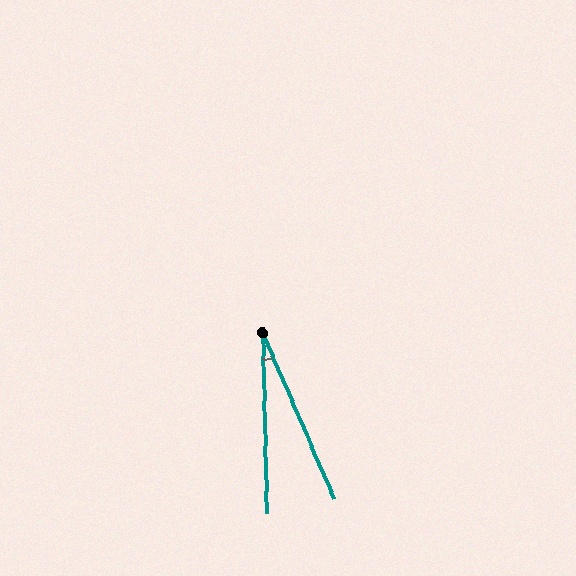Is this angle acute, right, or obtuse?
It is acute.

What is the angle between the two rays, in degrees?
Approximately 22 degrees.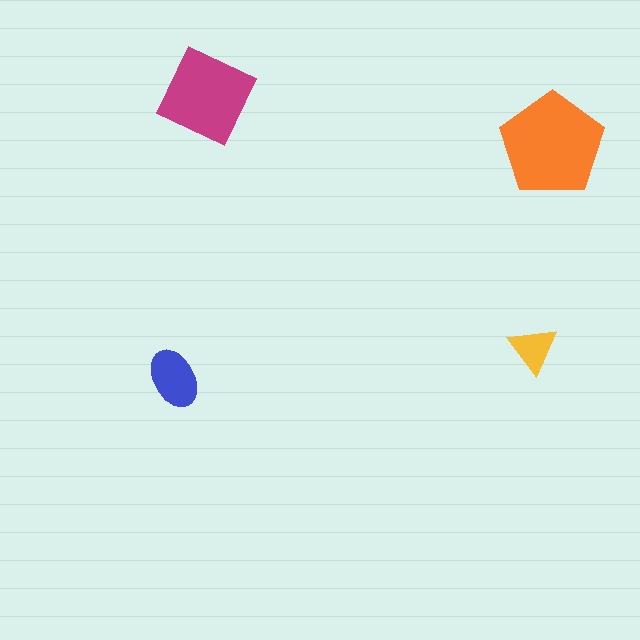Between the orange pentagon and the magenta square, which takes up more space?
The orange pentagon.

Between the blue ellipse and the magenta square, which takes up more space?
The magenta square.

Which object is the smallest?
The yellow triangle.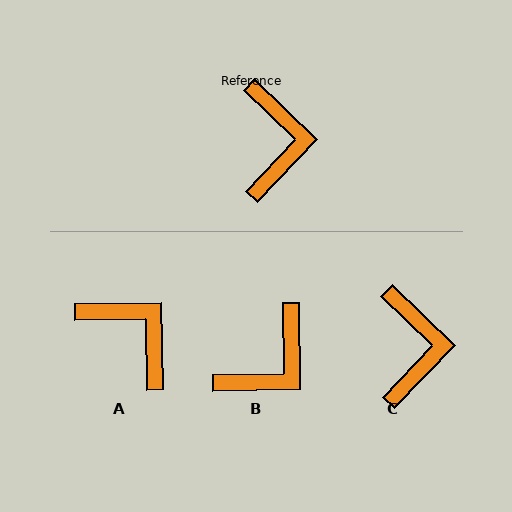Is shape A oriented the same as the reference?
No, it is off by about 45 degrees.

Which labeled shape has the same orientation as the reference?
C.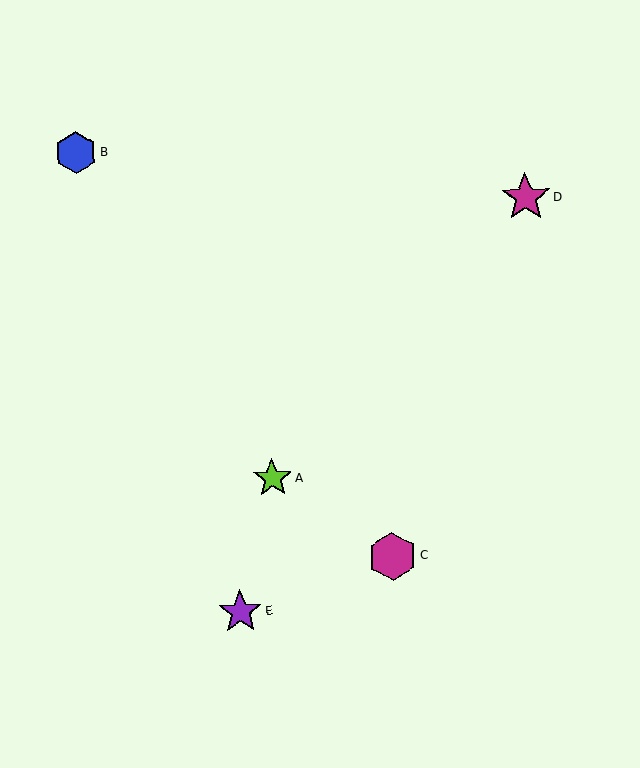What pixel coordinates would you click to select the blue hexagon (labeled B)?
Click at (76, 153) to select the blue hexagon B.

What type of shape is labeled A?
Shape A is a lime star.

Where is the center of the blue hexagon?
The center of the blue hexagon is at (76, 153).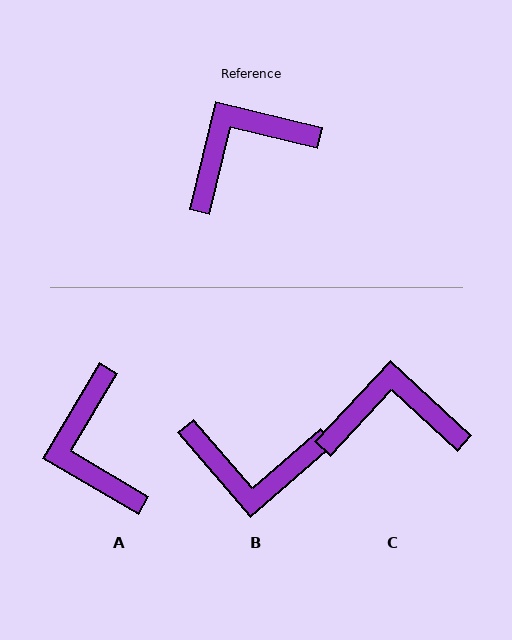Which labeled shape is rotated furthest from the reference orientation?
B, about 144 degrees away.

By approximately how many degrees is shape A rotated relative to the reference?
Approximately 73 degrees counter-clockwise.